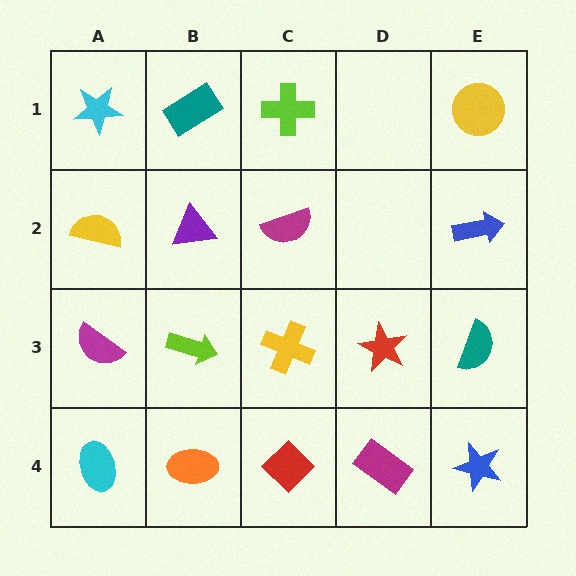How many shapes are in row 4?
5 shapes.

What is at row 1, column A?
A cyan star.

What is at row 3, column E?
A teal semicircle.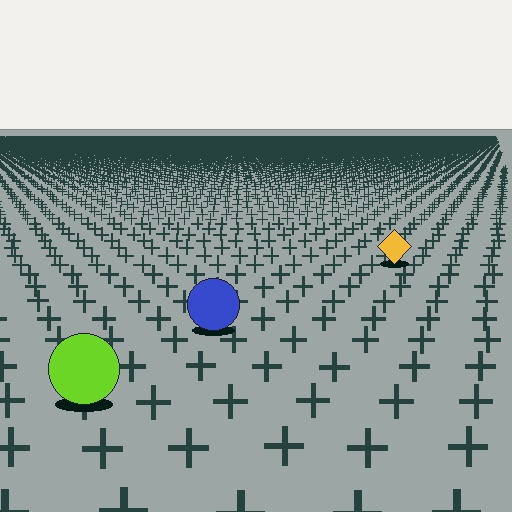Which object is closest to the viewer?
The lime circle is closest. The texture marks near it are larger and more spread out.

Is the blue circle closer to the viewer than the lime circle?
No. The lime circle is closer — you can tell from the texture gradient: the ground texture is coarser near it.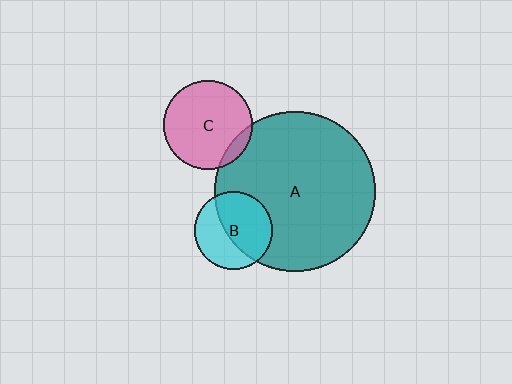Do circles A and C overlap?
Yes.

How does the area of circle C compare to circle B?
Approximately 1.3 times.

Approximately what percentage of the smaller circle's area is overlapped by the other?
Approximately 10%.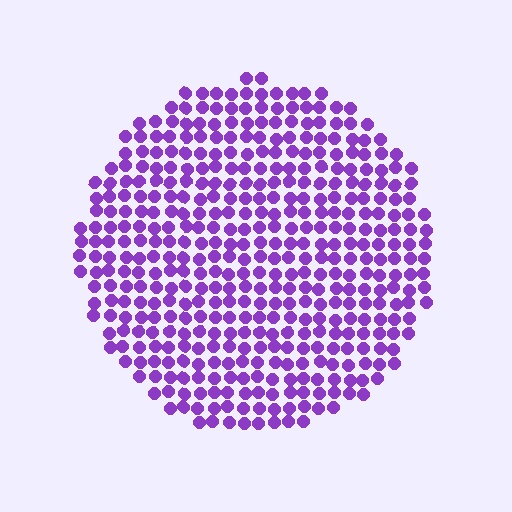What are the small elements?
The small elements are circles.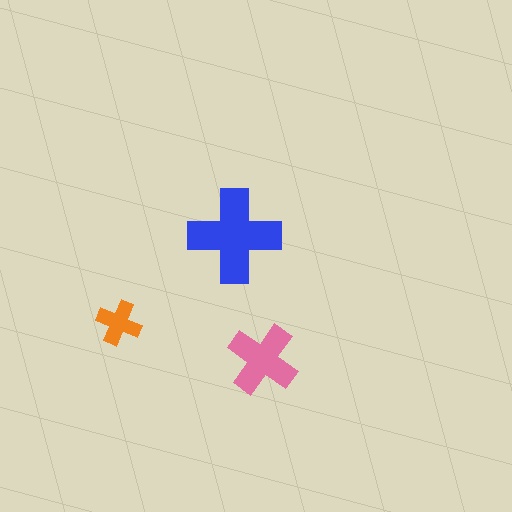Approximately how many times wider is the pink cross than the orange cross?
About 1.5 times wider.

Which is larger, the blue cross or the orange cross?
The blue one.